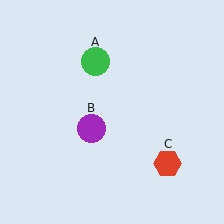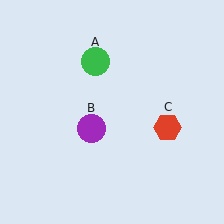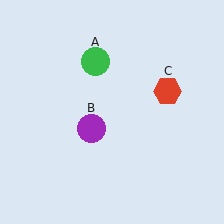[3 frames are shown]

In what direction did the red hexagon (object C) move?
The red hexagon (object C) moved up.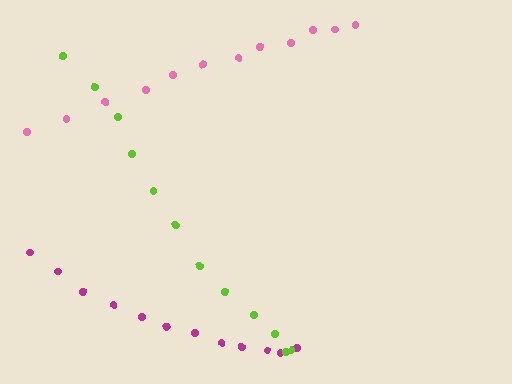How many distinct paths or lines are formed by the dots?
There are 3 distinct paths.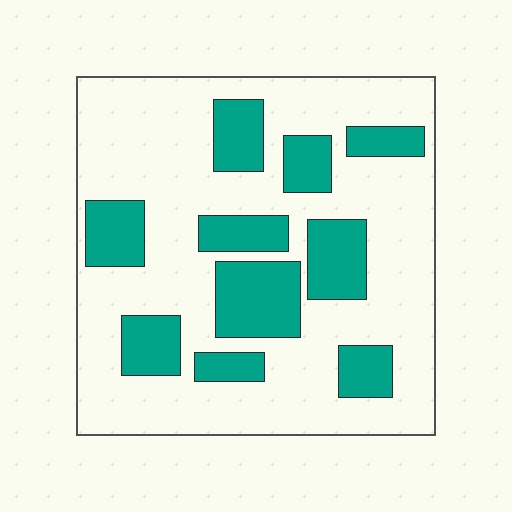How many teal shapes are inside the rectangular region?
10.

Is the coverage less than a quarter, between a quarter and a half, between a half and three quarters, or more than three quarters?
Between a quarter and a half.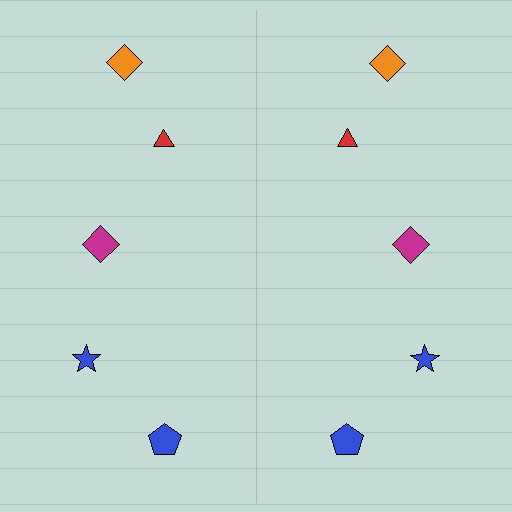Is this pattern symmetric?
Yes, this pattern has bilateral (reflection) symmetry.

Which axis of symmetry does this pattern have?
The pattern has a vertical axis of symmetry running through the center of the image.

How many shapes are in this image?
There are 10 shapes in this image.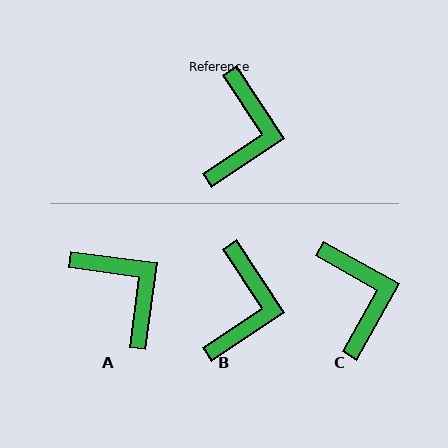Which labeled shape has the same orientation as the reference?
B.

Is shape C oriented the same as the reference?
No, it is off by about 27 degrees.